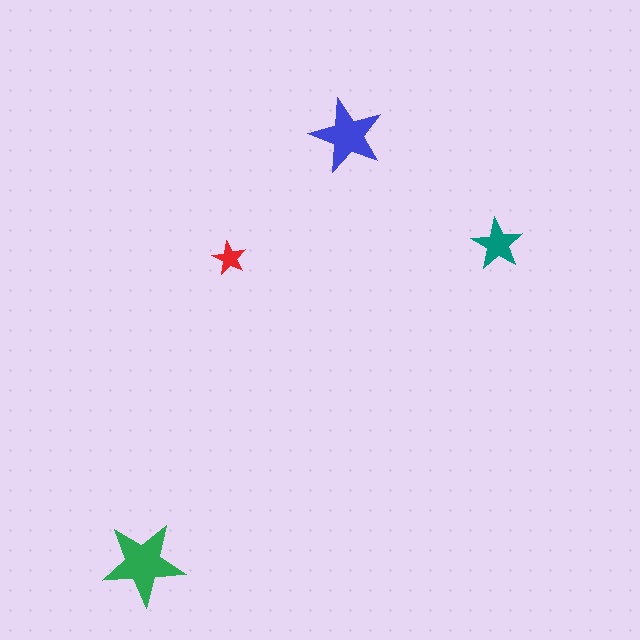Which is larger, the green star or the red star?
The green one.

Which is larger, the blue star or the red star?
The blue one.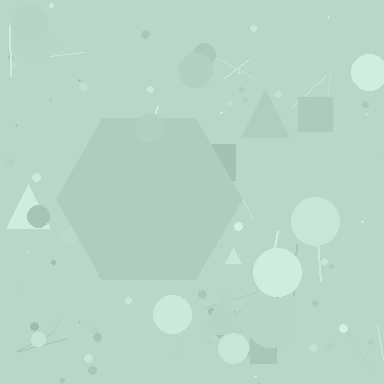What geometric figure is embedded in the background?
A hexagon is embedded in the background.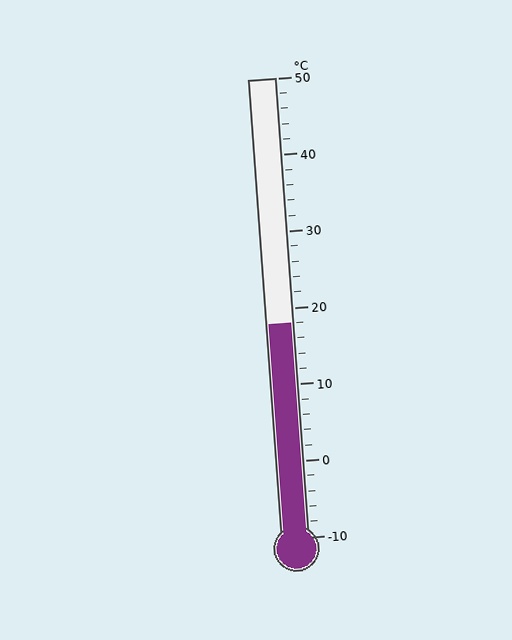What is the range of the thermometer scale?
The thermometer scale ranges from -10°C to 50°C.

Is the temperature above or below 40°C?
The temperature is below 40°C.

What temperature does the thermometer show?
The thermometer shows approximately 18°C.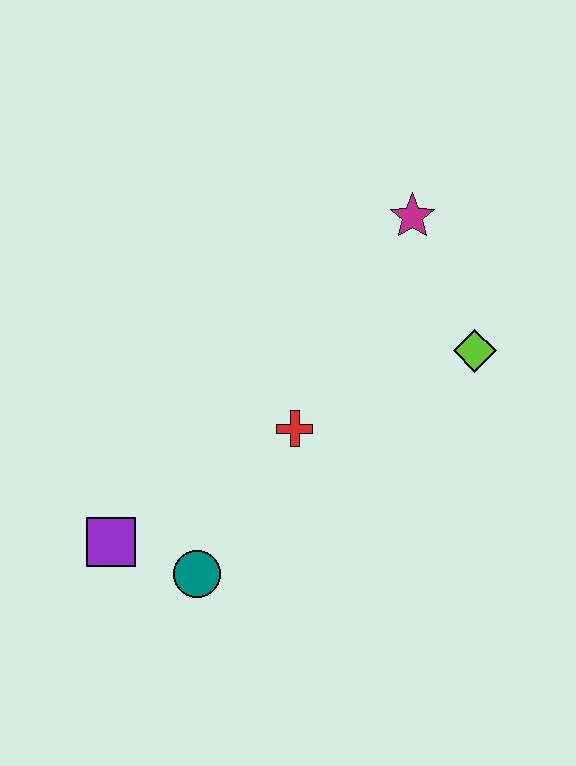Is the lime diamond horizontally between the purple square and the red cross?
No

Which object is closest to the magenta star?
The lime diamond is closest to the magenta star.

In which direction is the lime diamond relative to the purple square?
The lime diamond is to the right of the purple square.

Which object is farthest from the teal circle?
The magenta star is farthest from the teal circle.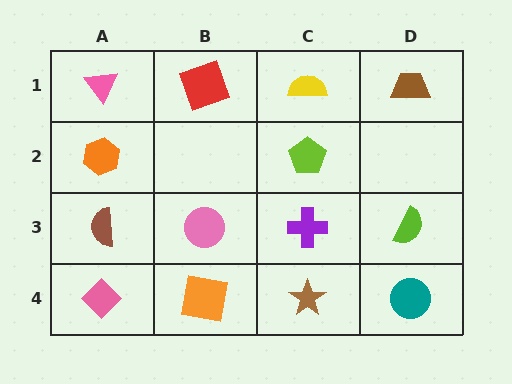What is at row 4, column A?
A pink diamond.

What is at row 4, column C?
A brown star.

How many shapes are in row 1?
4 shapes.